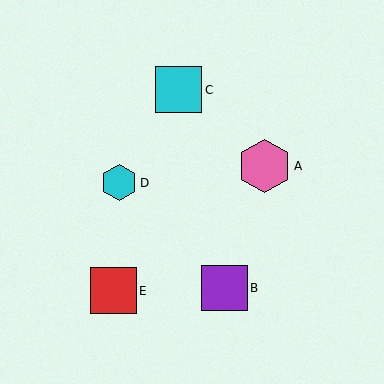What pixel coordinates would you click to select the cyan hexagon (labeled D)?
Click at (119, 183) to select the cyan hexagon D.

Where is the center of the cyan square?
The center of the cyan square is at (179, 90).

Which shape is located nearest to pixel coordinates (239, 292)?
The purple square (labeled B) at (224, 288) is nearest to that location.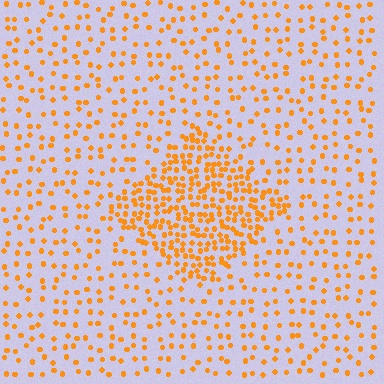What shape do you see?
I see a diamond.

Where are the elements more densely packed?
The elements are more densely packed inside the diamond boundary.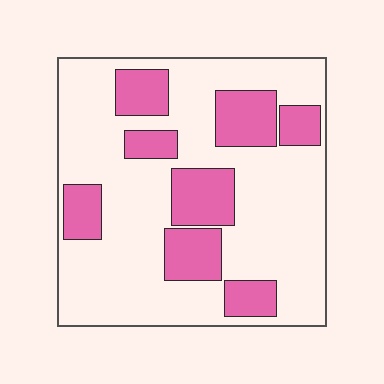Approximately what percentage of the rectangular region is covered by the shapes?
Approximately 30%.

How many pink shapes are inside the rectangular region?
8.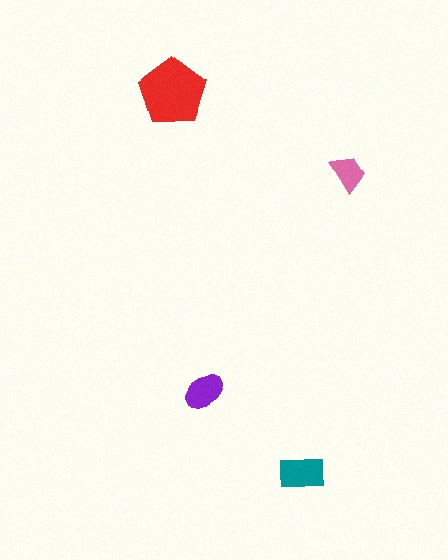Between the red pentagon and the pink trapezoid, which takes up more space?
The red pentagon.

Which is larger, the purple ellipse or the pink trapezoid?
The purple ellipse.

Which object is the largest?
The red pentagon.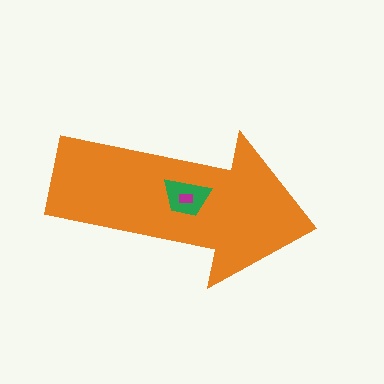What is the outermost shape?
The orange arrow.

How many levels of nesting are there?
3.